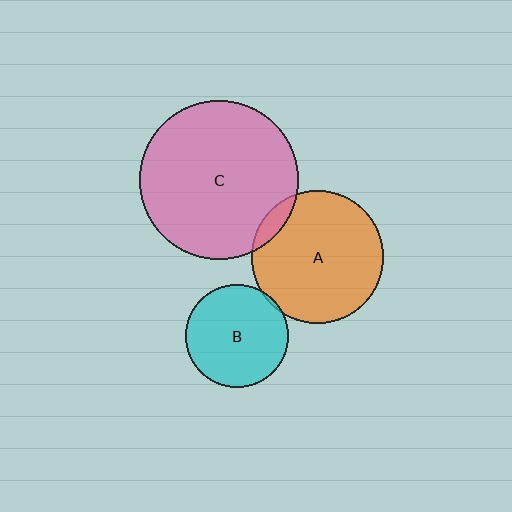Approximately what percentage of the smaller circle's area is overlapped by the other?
Approximately 5%.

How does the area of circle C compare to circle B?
Approximately 2.4 times.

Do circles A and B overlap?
Yes.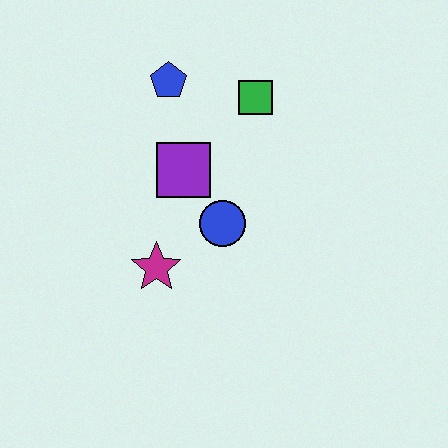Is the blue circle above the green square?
No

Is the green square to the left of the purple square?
No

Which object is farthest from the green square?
The magenta star is farthest from the green square.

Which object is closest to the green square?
The blue pentagon is closest to the green square.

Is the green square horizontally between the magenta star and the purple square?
No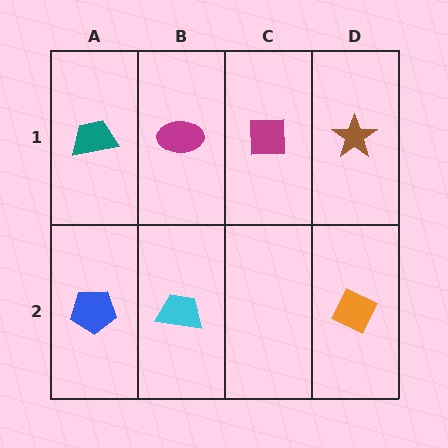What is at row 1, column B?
A magenta ellipse.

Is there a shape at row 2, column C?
No, that cell is empty.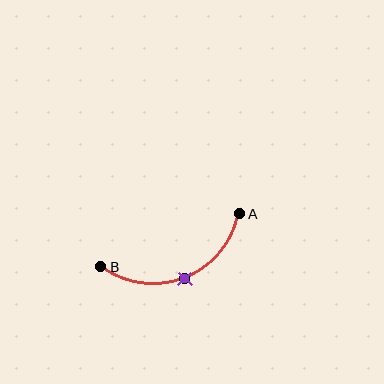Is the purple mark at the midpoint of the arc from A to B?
Yes. The purple mark lies on the arc at equal arc-length from both A and B — it is the arc midpoint.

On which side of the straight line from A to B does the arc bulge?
The arc bulges below the straight line connecting A and B.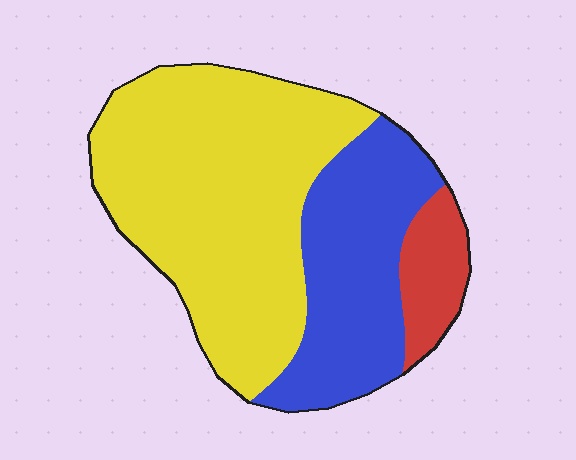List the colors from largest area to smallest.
From largest to smallest: yellow, blue, red.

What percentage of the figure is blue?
Blue takes up about one third (1/3) of the figure.